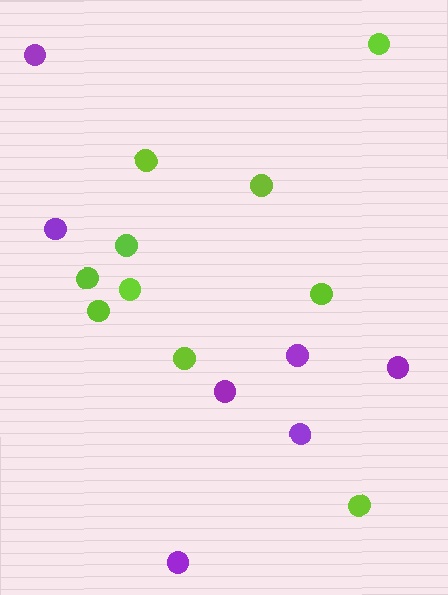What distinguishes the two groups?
There are 2 groups: one group of lime circles (10) and one group of purple circles (7).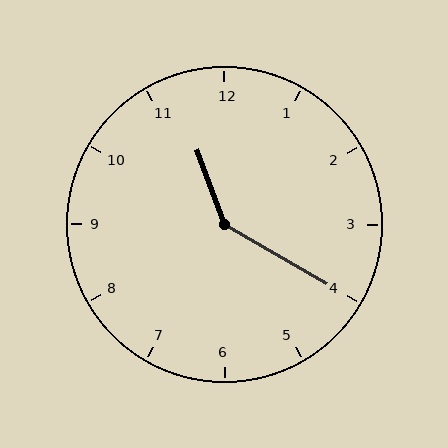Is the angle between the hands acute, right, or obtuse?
It is obtuse.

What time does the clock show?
11:20.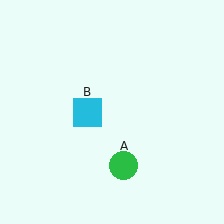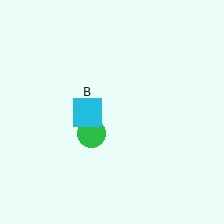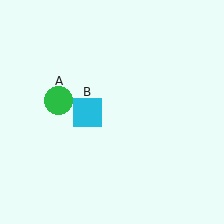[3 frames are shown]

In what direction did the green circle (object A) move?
The green circle (object A) moved up and to the left.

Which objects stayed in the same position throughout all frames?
Cyan square (object B) remained stationary.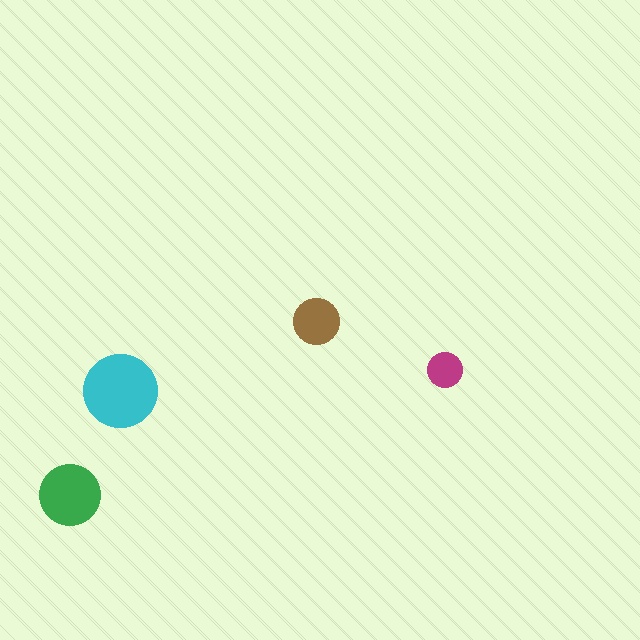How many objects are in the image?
There are 4 objects in the image.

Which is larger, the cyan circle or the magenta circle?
The cyan one.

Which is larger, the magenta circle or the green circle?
The green one.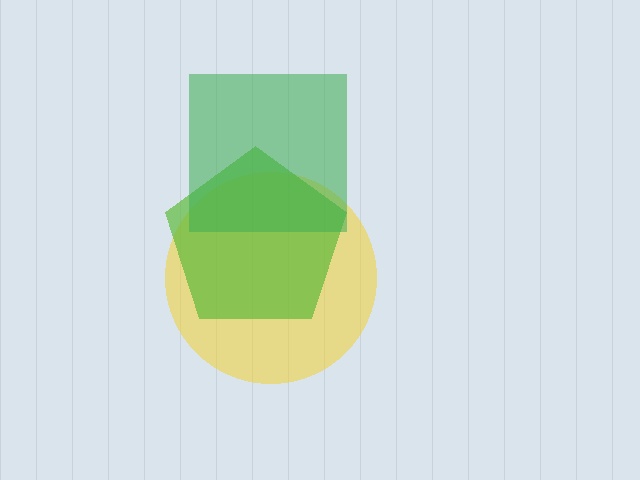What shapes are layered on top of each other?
The layered shapes are: a yellow circle, a lime pentagon, a green square.